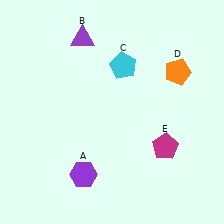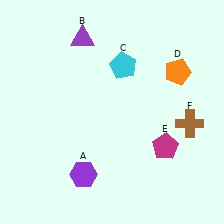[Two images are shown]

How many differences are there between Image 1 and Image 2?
There is 1 difference between the two images.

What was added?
A brown cross (F) was added in Image 2.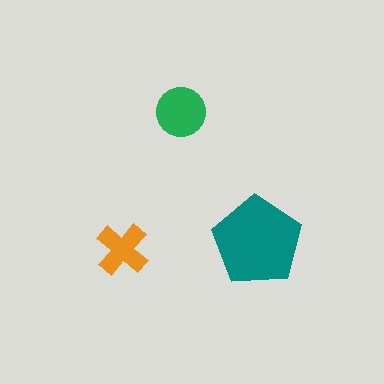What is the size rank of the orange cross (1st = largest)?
3rd.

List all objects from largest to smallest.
The teal pentagon, the green circle, the orange cross.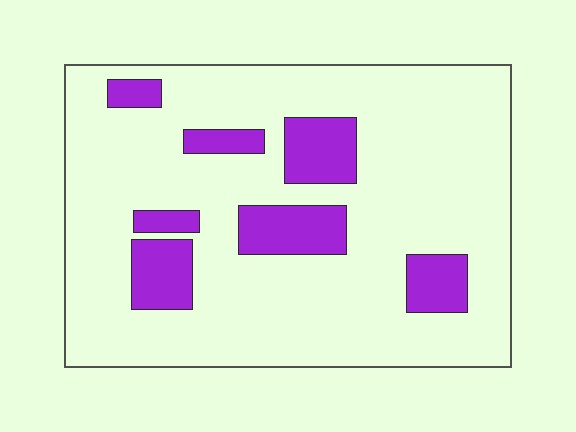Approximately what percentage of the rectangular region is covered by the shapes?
Approximately 15%.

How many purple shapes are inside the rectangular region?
7.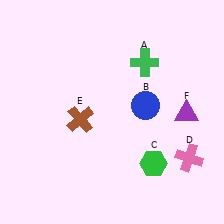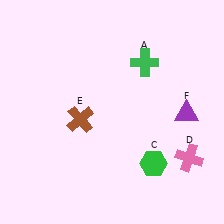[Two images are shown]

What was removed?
The blue circle (B) was removed in Image 2.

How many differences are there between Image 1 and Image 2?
There is 1 difference between the two images.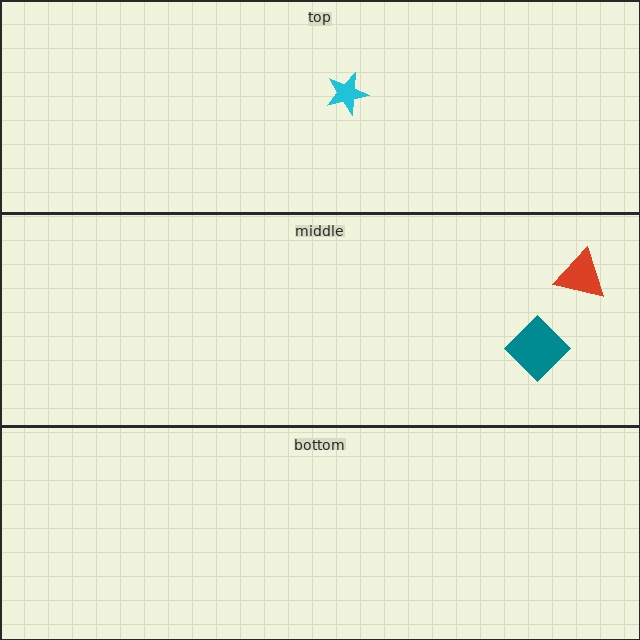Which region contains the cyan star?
The top region.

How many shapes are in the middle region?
2.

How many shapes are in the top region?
1.